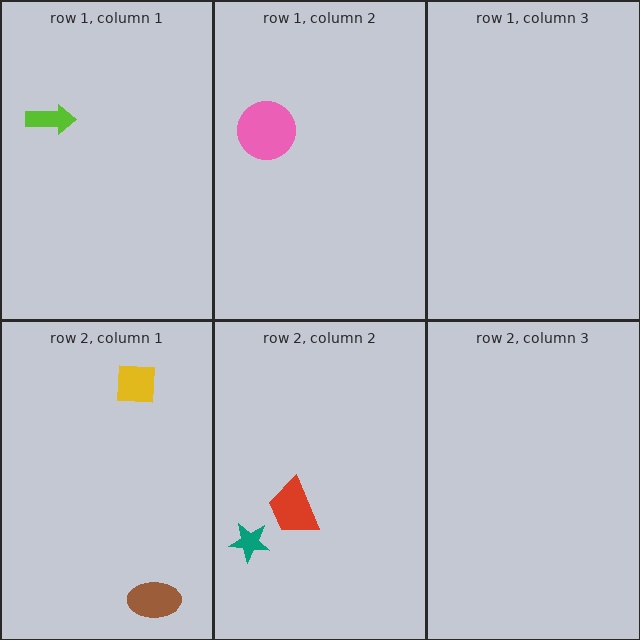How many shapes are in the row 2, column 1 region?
2.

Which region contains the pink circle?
The row 1, column 2 region.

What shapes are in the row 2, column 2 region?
The teal star, the red trapezoid.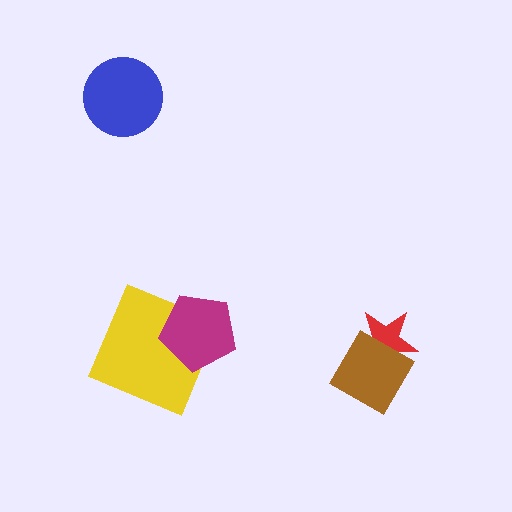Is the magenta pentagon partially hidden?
No, no other shape covers it.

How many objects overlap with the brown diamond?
1 object overlaps with the brown diamond.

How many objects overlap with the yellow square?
1 object overlaps with the yellow square.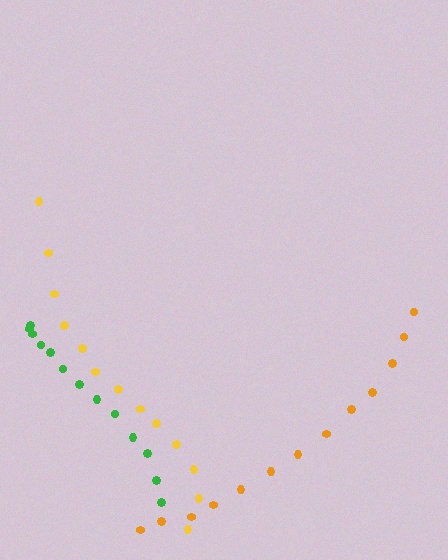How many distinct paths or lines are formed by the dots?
There are 3 distinct paths.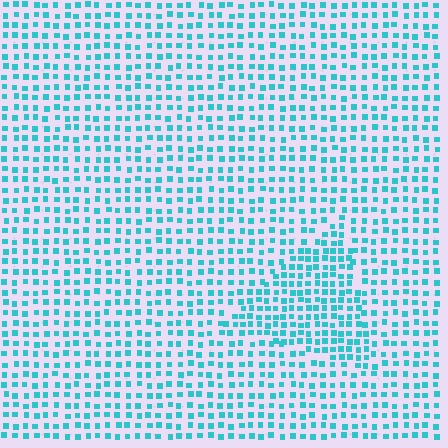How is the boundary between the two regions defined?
The boundary is defined by a change in element density (approximately 1.6x ratio). All elements are the same color, size, and shape.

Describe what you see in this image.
The image contains small cyan elements arranged at two different densities. A triangle-shaped region is visible where the elements are more densely packed than the surrounding area.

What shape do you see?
I see a triangle.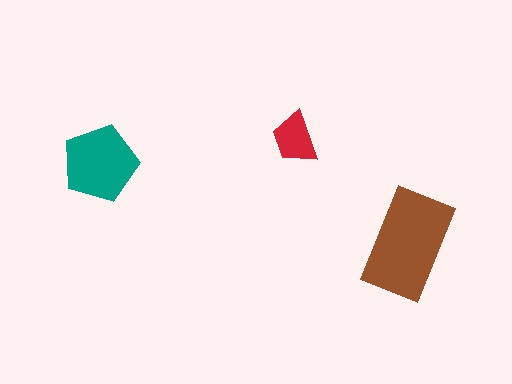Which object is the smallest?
The red trapezoid.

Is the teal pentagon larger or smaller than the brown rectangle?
Smaller.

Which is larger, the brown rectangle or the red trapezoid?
The brown rectangle.